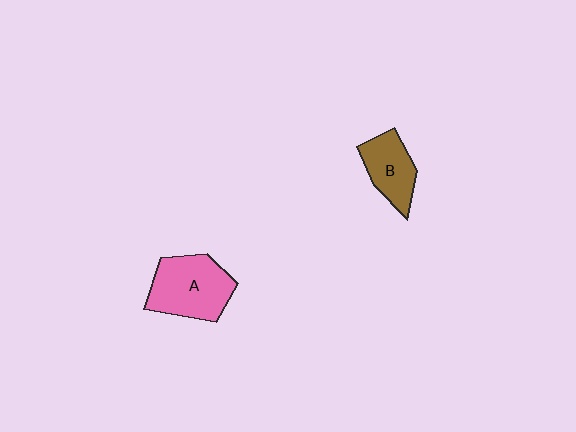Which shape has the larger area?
Shape A (pink).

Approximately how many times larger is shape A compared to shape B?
Approximately 1.5 times.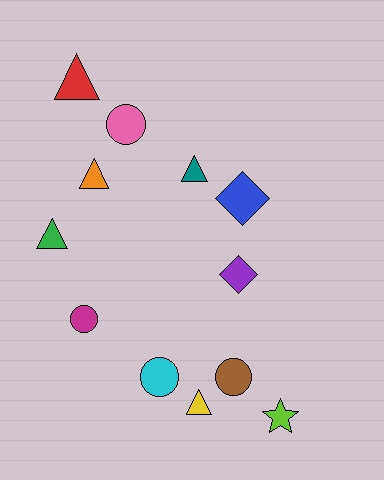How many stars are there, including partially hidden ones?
There is 1 star.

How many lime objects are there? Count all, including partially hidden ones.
There is 1 lime object.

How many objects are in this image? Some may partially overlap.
There are 12 objects.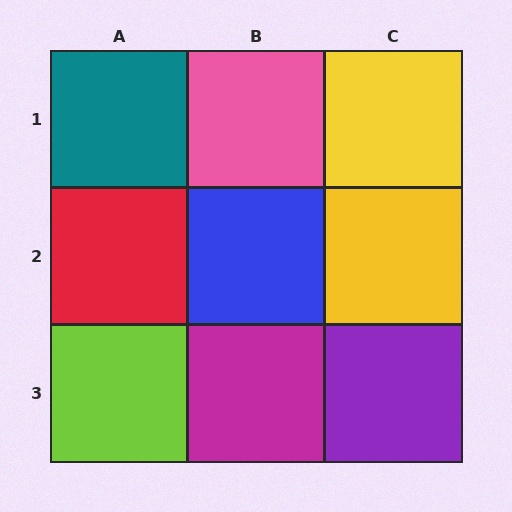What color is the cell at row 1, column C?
Yellow.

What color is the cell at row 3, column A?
Lime.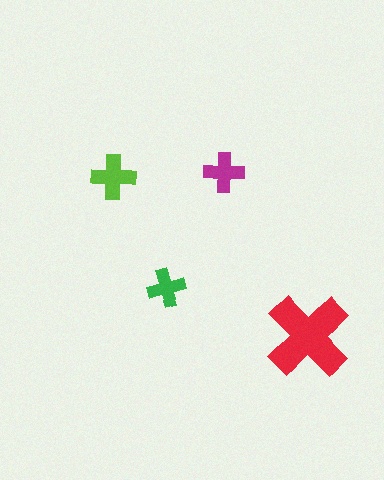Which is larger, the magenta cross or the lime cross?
The lime one.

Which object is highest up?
The magenta cross is topmost.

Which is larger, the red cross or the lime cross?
The red one.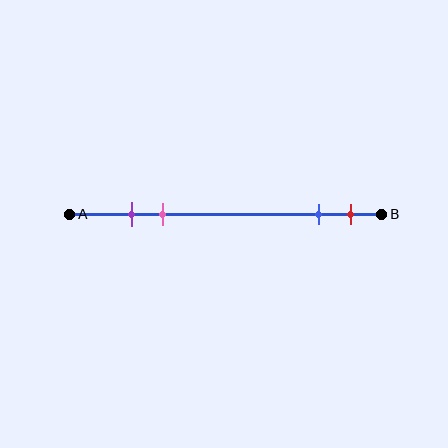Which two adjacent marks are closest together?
The purple and pink marks are the closest adjacent pair.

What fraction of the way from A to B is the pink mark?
The pink mark is approximately 30% (0.3) of the way from A to B.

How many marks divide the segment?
There are 4 marks dividing the segment.